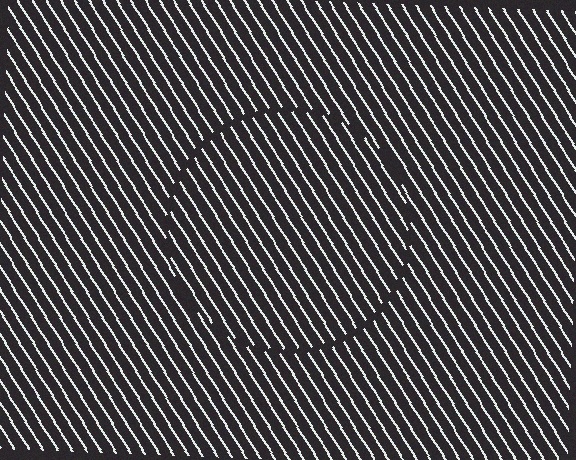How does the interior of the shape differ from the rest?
The interior of the shape contains the same grating, shifted by half a period — the contour is defined by the phase discontinuity where line-ends from the inner and outer gratings abut.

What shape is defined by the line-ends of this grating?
An illusory circle. The interior of the shape contains the same grating, shifted by half a period — the contour is defined by the phase discontinuity where line-ends from the inner and outer gratings abut.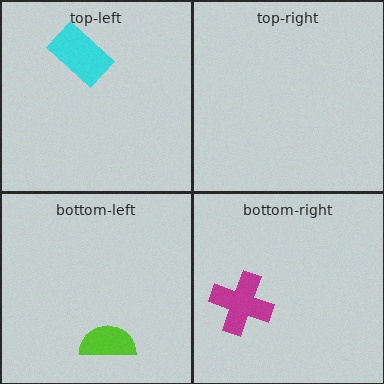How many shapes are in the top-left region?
1.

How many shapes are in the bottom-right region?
1.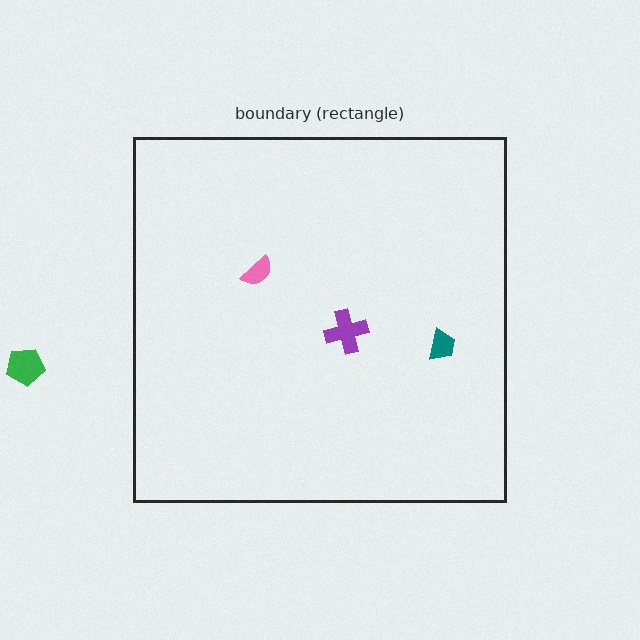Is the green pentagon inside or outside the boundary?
Outside.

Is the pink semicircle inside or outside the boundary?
Inside.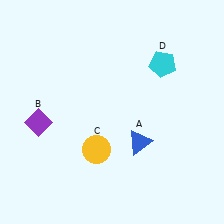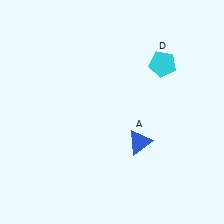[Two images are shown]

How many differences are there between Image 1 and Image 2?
There are 2 differences between the two images.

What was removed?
The yellow circle (C), the purple diamond (B) were removed in Image 2.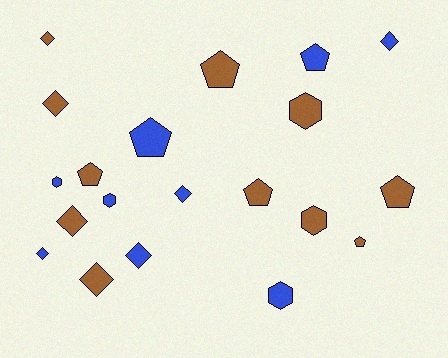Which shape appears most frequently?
Diamond, with 8 objects.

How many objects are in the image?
There are 20 objects.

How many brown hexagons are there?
There are 2 brown hexagons.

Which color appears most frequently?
Brown, with 11 objects.